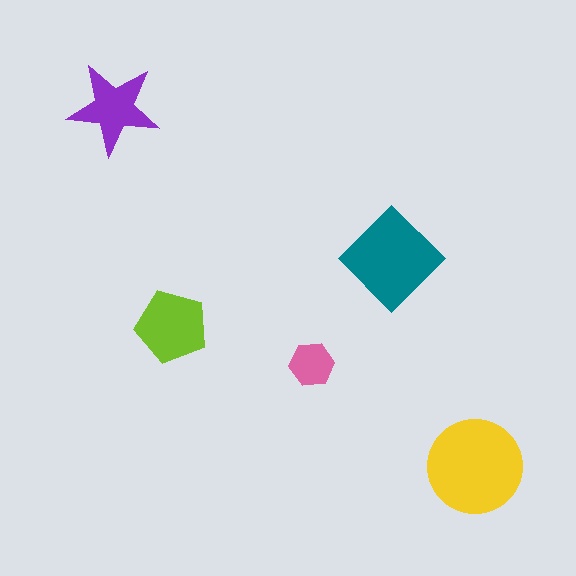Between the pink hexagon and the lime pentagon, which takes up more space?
The lime pentagon.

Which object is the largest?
The yellow circle.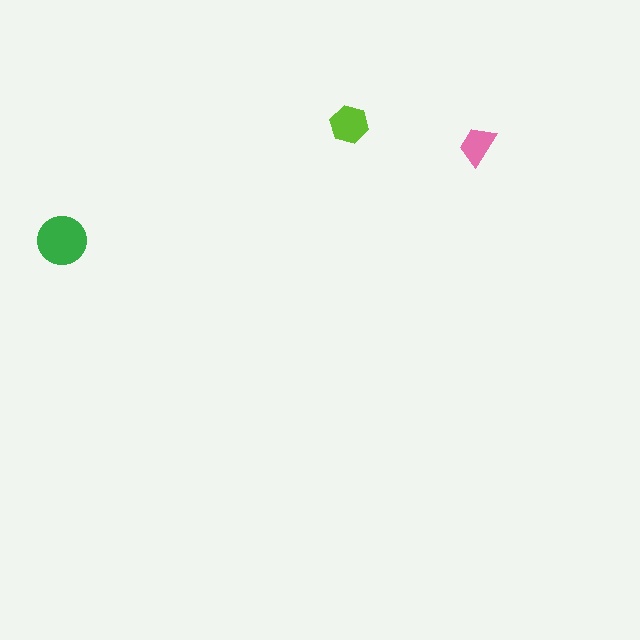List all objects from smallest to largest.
The pink trapezoid, the lime hexagon, the green circle.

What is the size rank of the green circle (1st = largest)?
1st.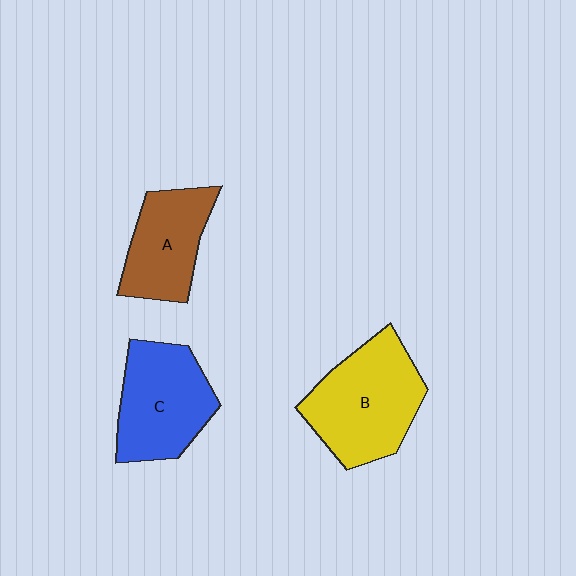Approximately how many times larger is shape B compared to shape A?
Approximately 1.4 times.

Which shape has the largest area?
Shape B (yellow).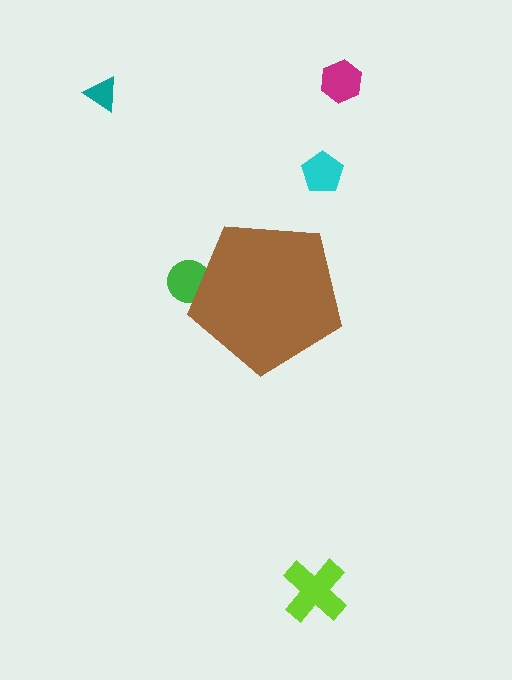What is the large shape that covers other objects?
A brown pentagon.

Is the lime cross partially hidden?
No, the lime cross is fully visible.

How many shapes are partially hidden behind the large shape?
1 shape is partially hidden.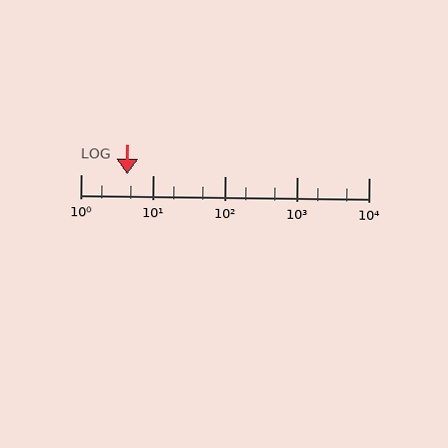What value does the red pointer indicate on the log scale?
The pointer indicates approximately 4.4.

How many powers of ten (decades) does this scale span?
The scale spans 4 decades, from 1 to 10000.